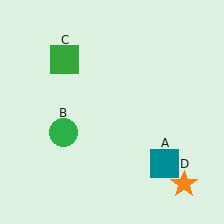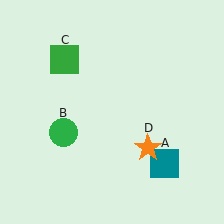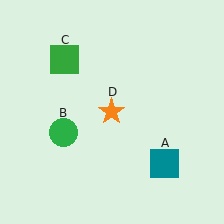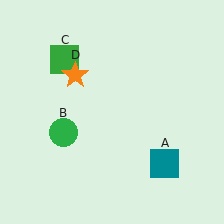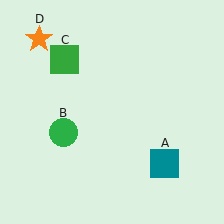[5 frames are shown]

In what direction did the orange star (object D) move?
The orange star (object D) moved up and to the left.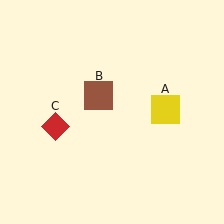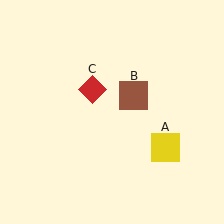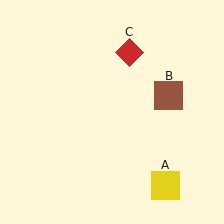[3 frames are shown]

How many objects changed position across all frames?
3 objects changed position: yellow square (object A), brown square (object B), red diamond (object C).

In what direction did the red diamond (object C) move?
The red diamond (object C) moved up and to the right.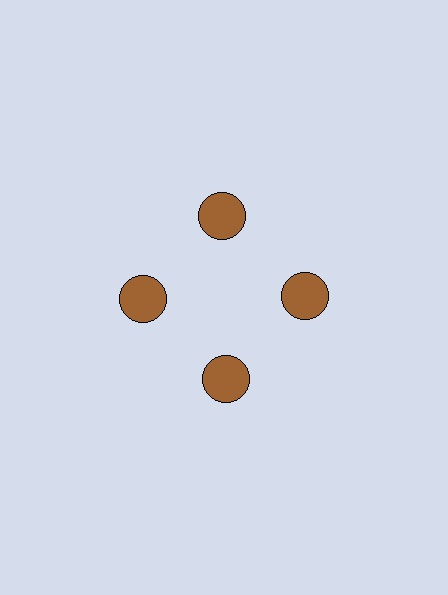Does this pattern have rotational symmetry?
Yes, this pattern has 4-fold rotational symmetry. It looks the same after rotating 90 degrees around the center.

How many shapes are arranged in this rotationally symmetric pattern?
There are 4 shapes, arranged in 4 groups of 1.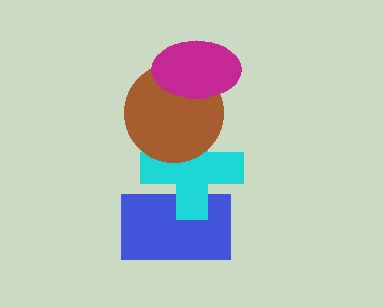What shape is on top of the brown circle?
The magenta ellipse is on top of the brown circle.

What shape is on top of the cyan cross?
The brown circle is on top of the cyan cross.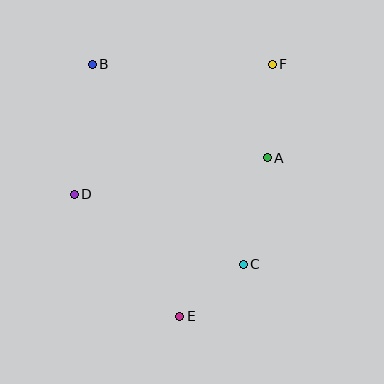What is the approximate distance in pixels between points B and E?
The distance between B and E is approximately 266 pixels.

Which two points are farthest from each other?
Points E and F are farthest from each other.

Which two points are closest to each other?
Points C and E are closest to each other.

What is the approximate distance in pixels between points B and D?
The distance between B and D is approximately 131 pixels.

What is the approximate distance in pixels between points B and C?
The distance between B and C is approximately 251 pixels.